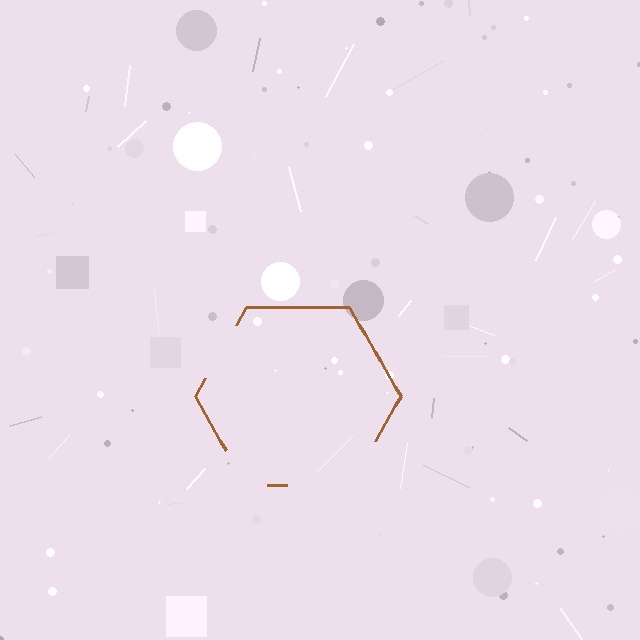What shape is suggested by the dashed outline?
The dashed outline suggests a hexagon.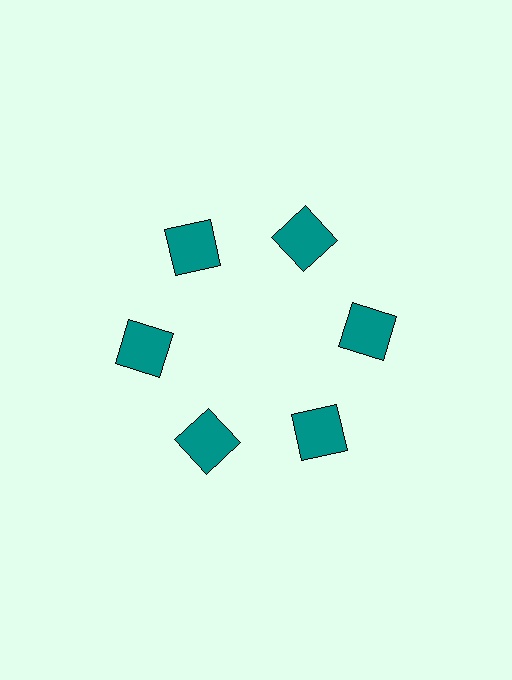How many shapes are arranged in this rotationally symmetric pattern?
There are 6 shapes, arranged in 6 groups of 1.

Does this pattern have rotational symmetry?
Yes, this pattern has 6-fold rotational symmetry. It looks the same after rotating 60 degrees around the center.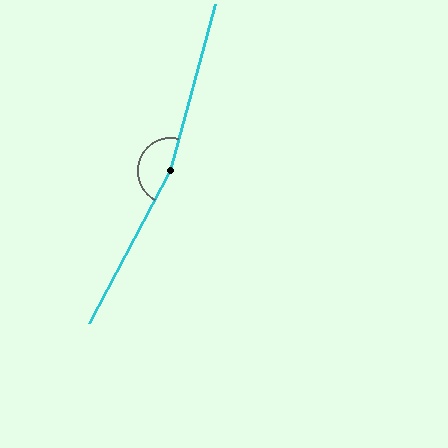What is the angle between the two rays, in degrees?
Approximately 167 degrees.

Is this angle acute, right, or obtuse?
It is obtuse.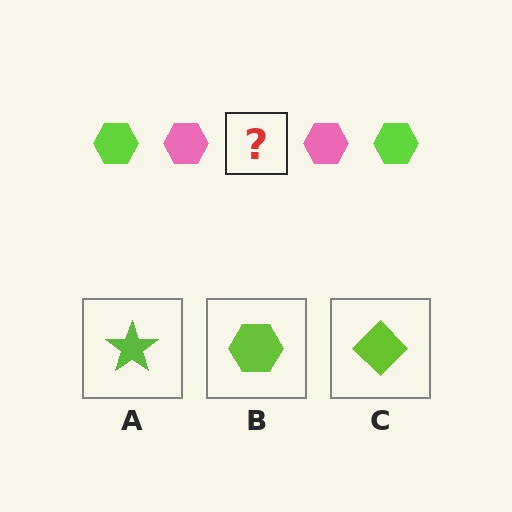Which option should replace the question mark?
Option B.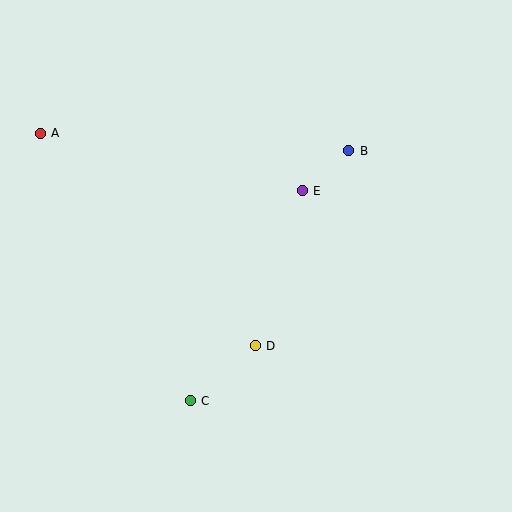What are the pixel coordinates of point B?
Point B is at (349, 151).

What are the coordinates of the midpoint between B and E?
The midpoint between B and E is at (325, 171).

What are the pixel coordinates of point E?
Point E is at (302, 191).